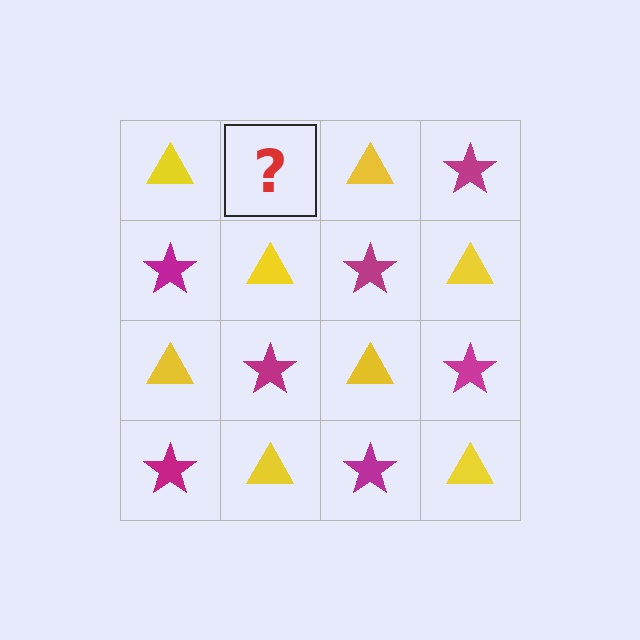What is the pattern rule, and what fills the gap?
The rule is that it alternates yellow triangle and magenta star in a checkerboard pattern. The gap should be filled with a magenta star.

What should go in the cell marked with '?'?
The missing cell should contain a magenta star.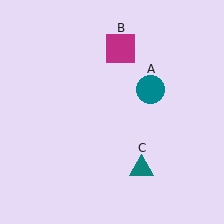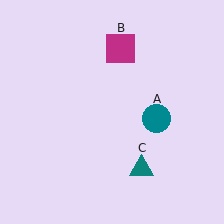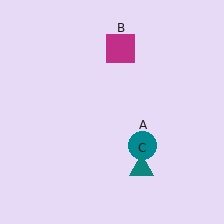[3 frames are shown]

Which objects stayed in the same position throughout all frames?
Magenta square (object B) and teal triangle (object C) remained stationary.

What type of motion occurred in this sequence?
The teal circle (object A) rotated clockwise around the center of the scene.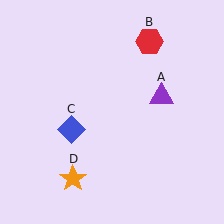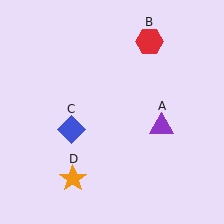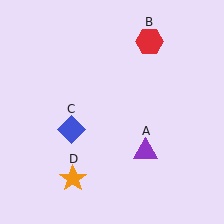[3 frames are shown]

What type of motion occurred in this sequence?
The purple triangle (object A) rotated clockwise around the center of the scene.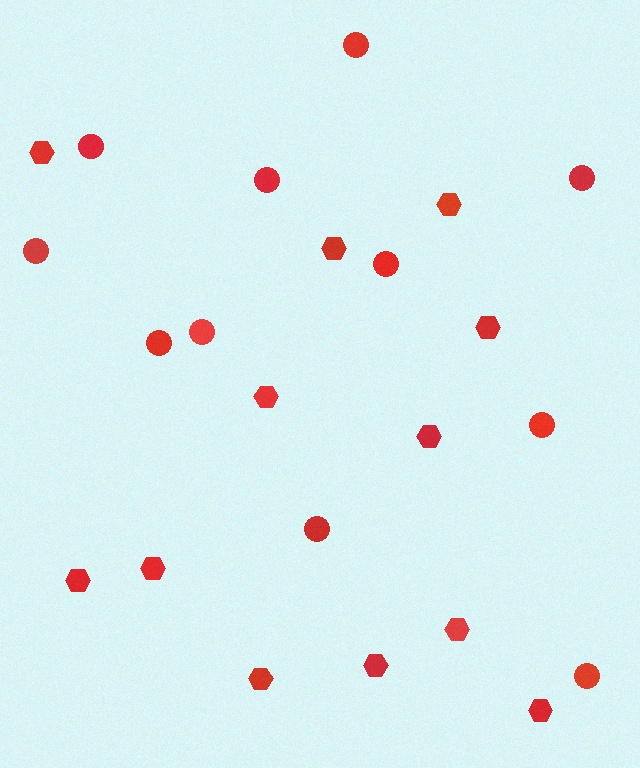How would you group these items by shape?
There are 2 groups: one group of circles (11) and one group of hexagons (12).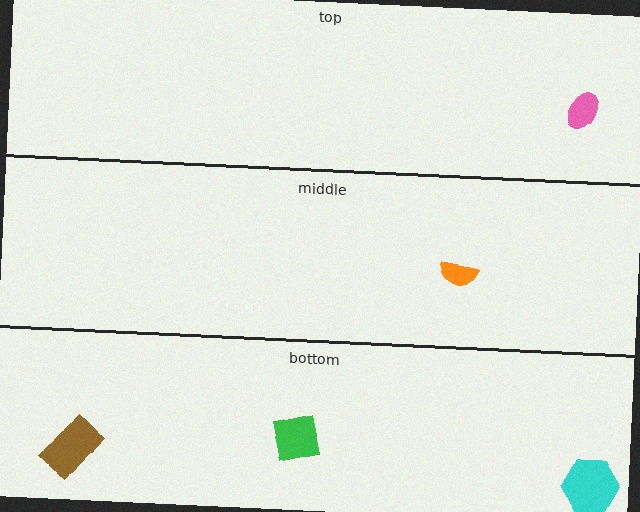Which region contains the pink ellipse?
The top region.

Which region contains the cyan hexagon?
The bottom region.